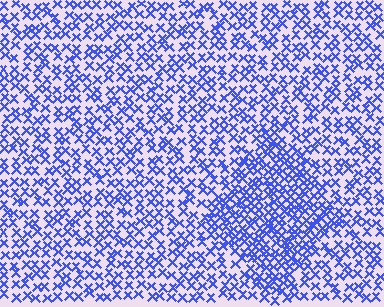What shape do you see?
I see a diamond.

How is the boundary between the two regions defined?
The boundary is defined by a change in element density (approximately 1.7x ratio). All elements are the same color, size, and shape.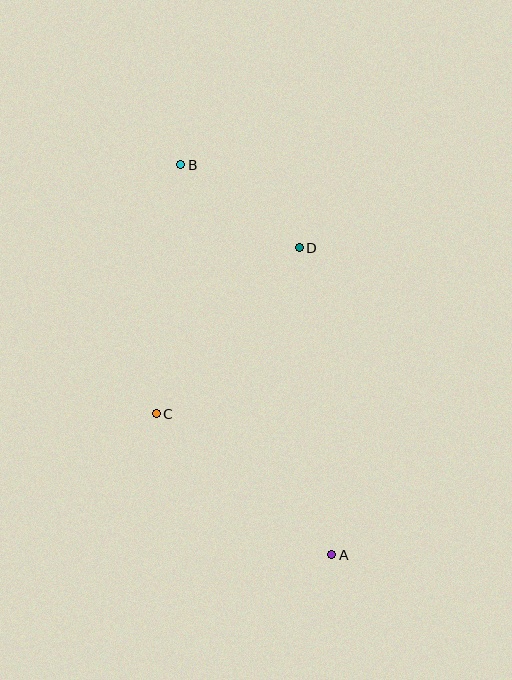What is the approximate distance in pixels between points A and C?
The distance between A and C is approximately 225 pixels.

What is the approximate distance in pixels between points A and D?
The distance between A and D is approximately 308 pixels.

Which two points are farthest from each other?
Points A and B are farthest from each other.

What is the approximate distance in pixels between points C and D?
The distance between C and D is approximately 219 pixels.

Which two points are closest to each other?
Points B and D are closest to each other.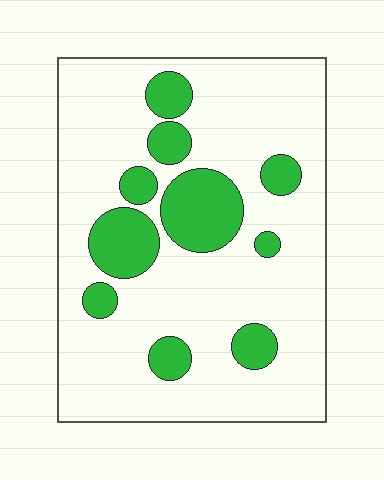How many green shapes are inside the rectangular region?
10.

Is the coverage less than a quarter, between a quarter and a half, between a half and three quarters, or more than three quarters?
Less than a quarter.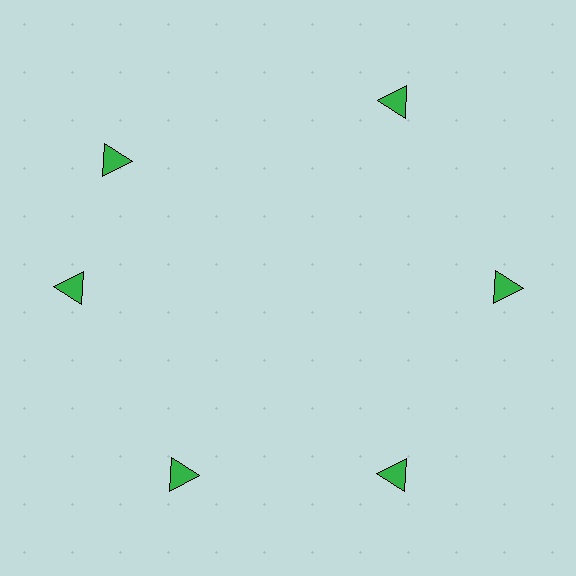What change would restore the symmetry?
The symmetry would be restored by rotating it back into even spacing with its neighbors so that all 6 triangles sit at equal angles and equal distance from the center.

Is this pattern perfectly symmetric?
No. The 6 green triangles are arranged in a ring, but one element near the 11 o'clock position is rotated out of alignment along the ring, breaking the 6-fold rotational symmetry.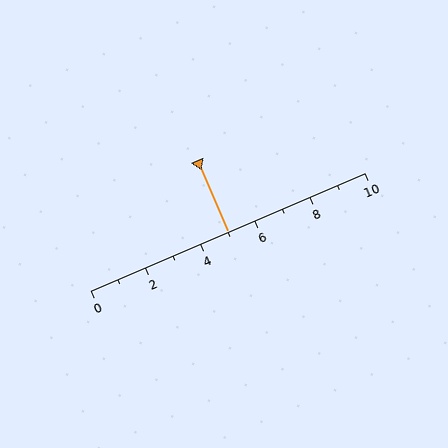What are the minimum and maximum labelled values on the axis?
The axis runs from 0 to 10.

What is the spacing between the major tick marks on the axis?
The major ticks are spaced 2 apart.